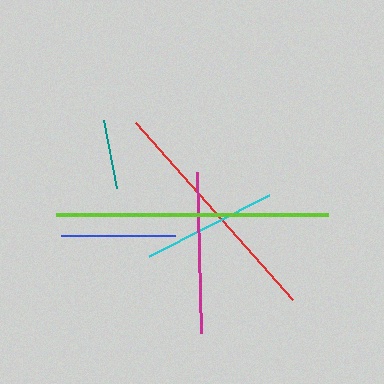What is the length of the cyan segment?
The cyan segment is approximately 135 pixels long.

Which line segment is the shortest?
The teal line is the shortest at approximately 70 pixels.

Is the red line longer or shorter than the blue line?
The red line is longer than the blue line.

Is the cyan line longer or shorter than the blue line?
The cyan line is longer than the blue line.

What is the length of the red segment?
The red segment is approximately 236 pixels long.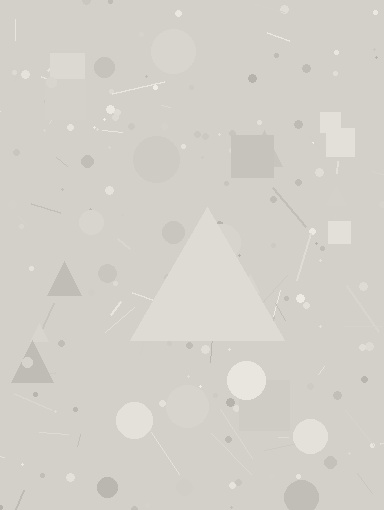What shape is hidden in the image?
A triangle is hidden in the image.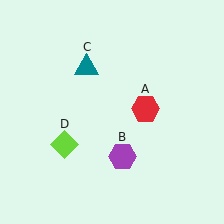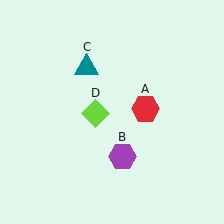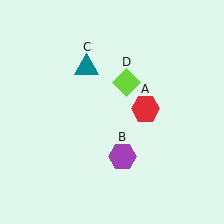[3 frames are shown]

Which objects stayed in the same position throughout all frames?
Red hexagon (object A) and purple hexagon (object B) and teal triangle (object C) remained stationary.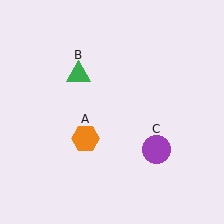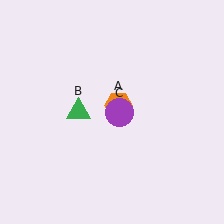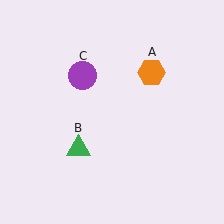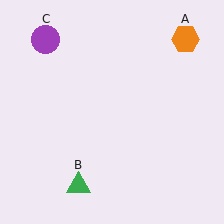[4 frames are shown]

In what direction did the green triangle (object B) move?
The green triangle (object B) moved down.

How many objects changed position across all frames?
3 objects changed position: orange hexagon (object A), green triangle (object B), purple circle (object C).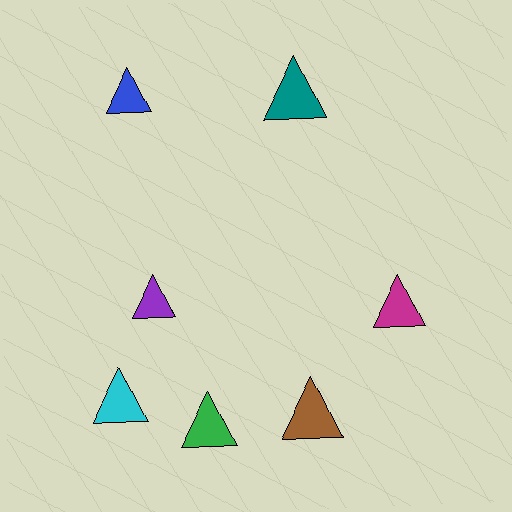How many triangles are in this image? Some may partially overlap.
There are 7 triangles.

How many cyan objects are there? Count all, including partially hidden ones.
There is 1 cyan object.